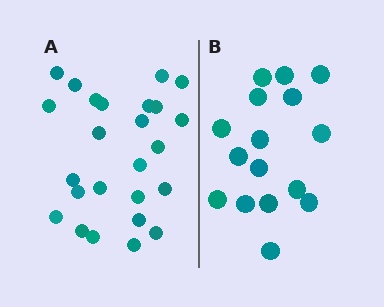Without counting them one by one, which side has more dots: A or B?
Region A (the left region) has more dots.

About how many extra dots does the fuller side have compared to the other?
Region A has roughly 8 or so more dots than region B.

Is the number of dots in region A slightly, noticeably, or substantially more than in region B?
Region A has substantially more. The ratio is roughly 1.6 to 1.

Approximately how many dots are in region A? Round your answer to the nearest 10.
About 20 dots. (The exact count is 25, which rounds to 20.)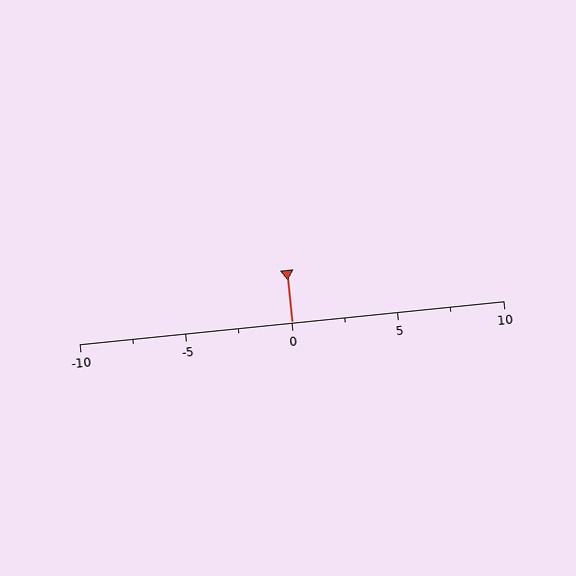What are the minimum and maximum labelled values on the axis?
The axis runs from -10 to 10.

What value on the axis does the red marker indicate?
The marker indicates approximately 0.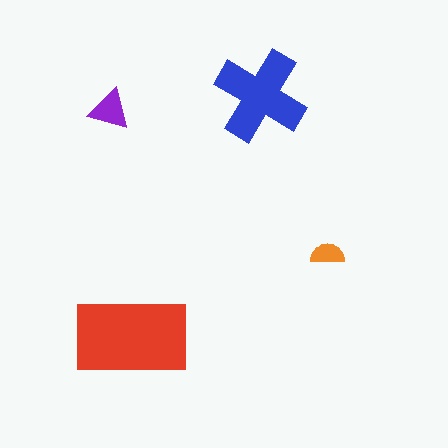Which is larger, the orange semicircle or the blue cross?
The blue cross.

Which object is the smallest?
The orange semicircle.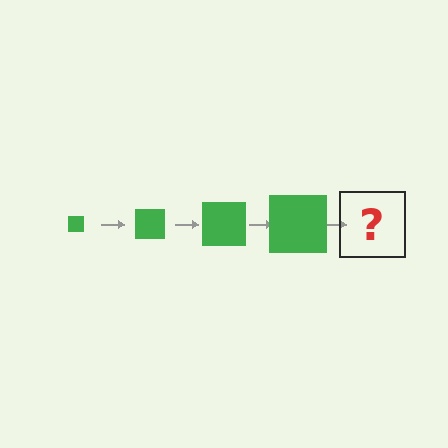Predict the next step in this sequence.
The next step is a green square, larger than the previous one.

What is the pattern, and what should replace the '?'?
The pattern is that the square gets progressively larger each step. The '?' should be a green square, larger than the previous one.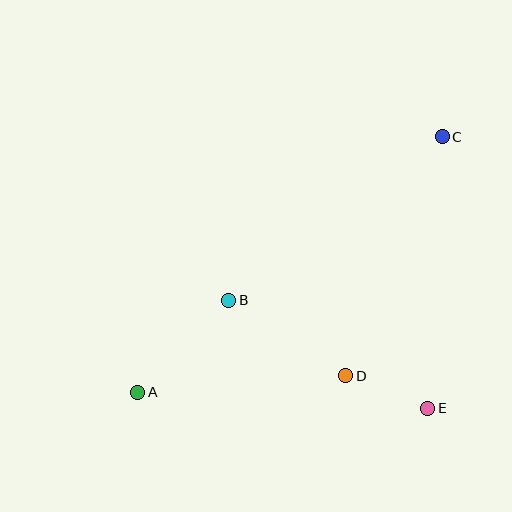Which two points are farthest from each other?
Points A and C are farthest from each other.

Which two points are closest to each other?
Points D and E are closest to each other.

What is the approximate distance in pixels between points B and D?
The distance between B and D is approximately 139 pixels.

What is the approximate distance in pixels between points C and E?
The distance between C and E is approximately 272 pixels.